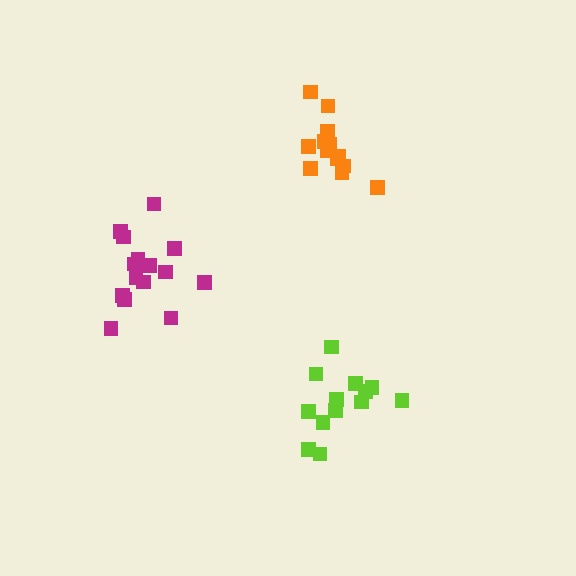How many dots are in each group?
Group 1: 13 dots, Group 2: 13 dots, Group 3: 15 dots (41 total).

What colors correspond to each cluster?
The clusters are colored: lime, orange, magenta.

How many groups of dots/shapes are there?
There are 3 groups.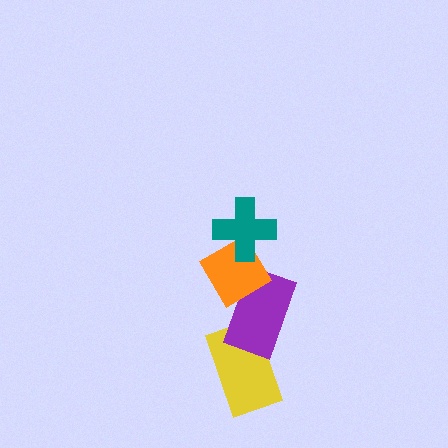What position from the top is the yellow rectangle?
The yellow rectangle is 4th from the top.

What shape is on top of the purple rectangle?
The orange diamond is on top of the purple rectangle.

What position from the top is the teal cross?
The teal cross is 1st from the top.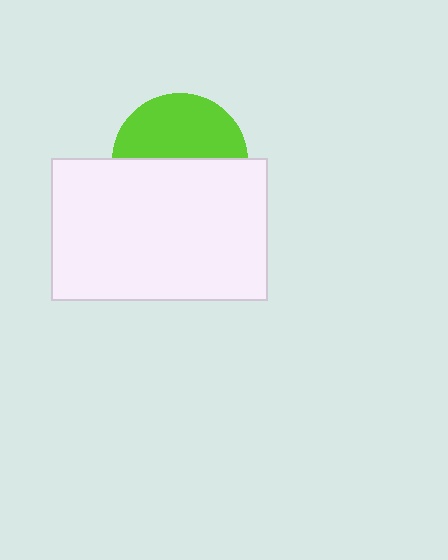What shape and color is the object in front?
The object in front is a white rectangle.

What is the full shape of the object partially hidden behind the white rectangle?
The partially hidden object is a lime circle.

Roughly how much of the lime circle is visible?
About half of it is visible (roughly 47%).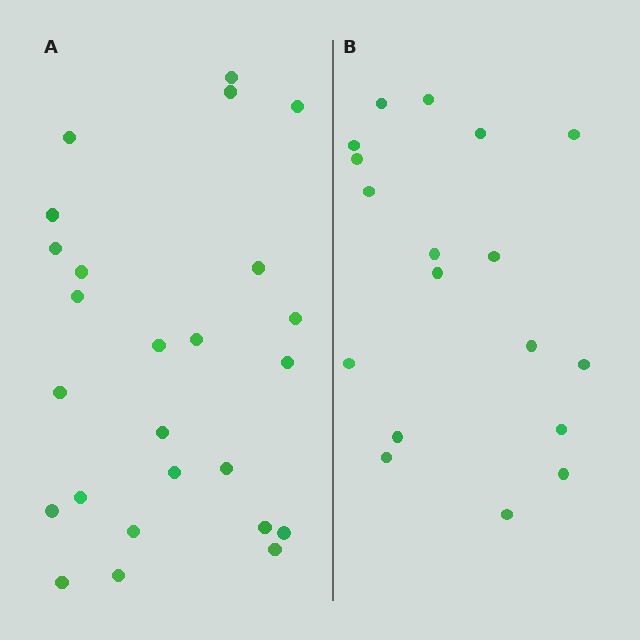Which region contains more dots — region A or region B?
Region A (the left region) has more dots.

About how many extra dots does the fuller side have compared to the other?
Region A has roughly 8 or so more dots than region B.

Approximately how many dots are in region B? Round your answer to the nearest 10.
About 20 dots. (The exact count is 18, which rounds to 20.)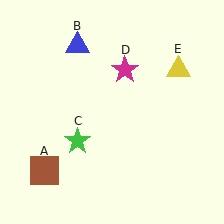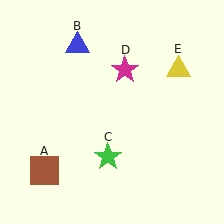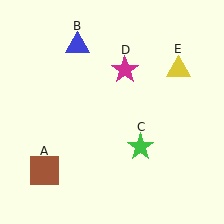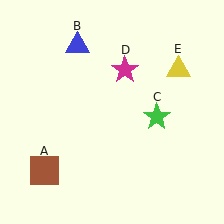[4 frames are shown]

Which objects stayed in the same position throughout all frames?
Brown square (object A) and blue triangle (object B) and magenta star (object D) and yellow triangle (object E) remained stationary.